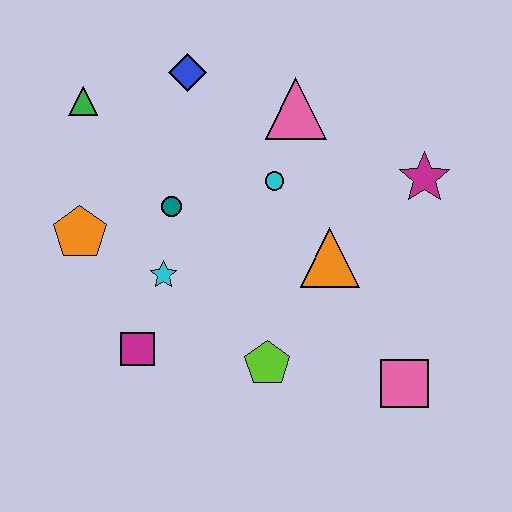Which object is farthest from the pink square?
The green triangle is farthest from the pink square.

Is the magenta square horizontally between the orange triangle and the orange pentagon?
Yes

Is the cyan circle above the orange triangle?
Yes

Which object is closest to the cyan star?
The teal circle is closest to the cyan star.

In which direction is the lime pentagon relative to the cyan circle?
The lime pentagon is below the cyan circle.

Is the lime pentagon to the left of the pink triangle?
Yes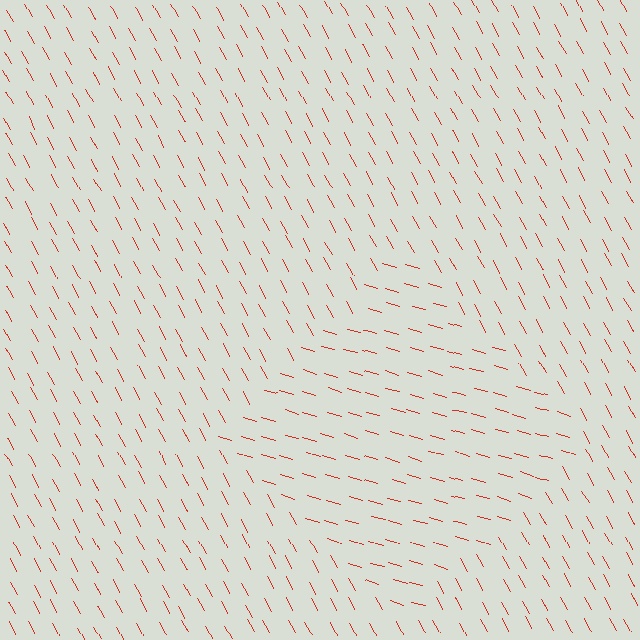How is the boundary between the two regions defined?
The boundary is defined purely by a change in line orientation (approximately 45 degrees difference). All lines are the same color and thickness.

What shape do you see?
I see a diamond.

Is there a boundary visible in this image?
Yes, there is a texture boundary formed by a change in line orientation.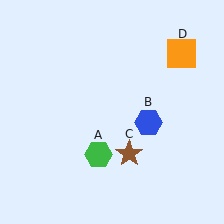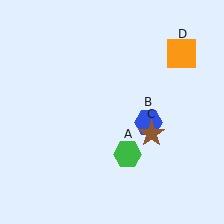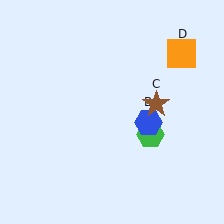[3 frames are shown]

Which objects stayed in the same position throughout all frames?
Blue hexagon (object B) and orange square (object D) remained stationary.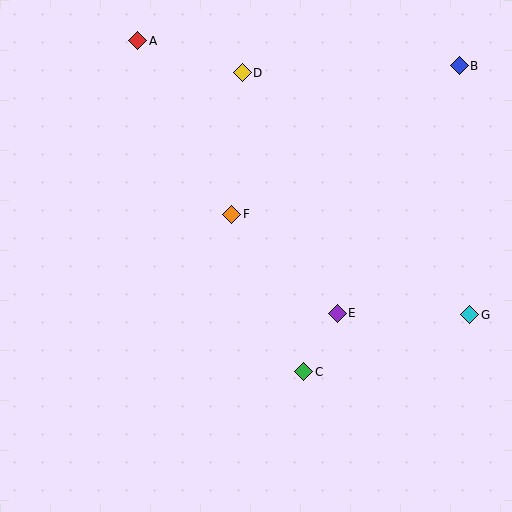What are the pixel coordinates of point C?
Point C is at (304, 372).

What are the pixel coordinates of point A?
Point A is at (138, 41).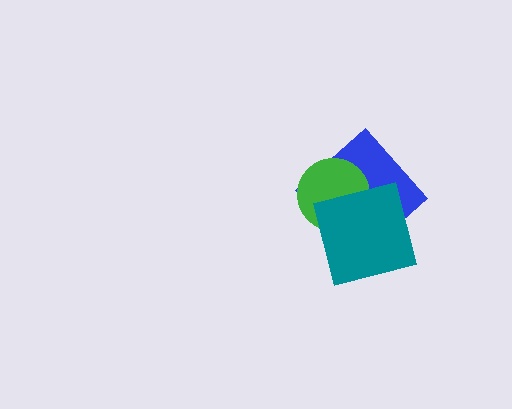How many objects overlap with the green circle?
2 objects overlap with the green circle.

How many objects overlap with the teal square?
2 objects overlap with the teal square.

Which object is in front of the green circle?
The teal square is in front of the green circle.